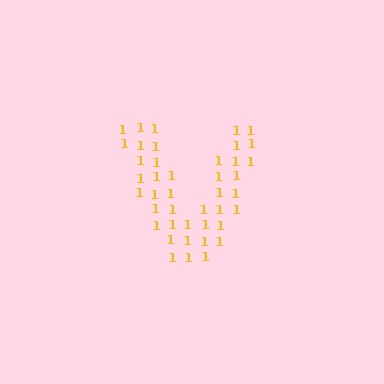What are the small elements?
The small elements are digit 1's.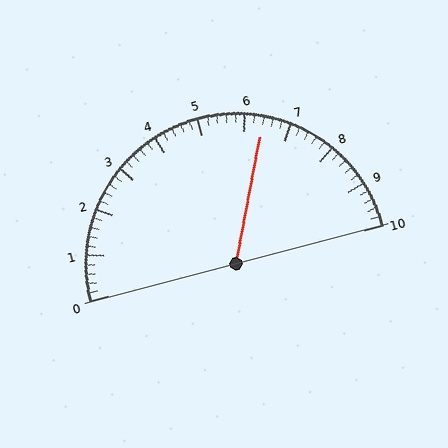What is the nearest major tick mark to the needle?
The nearest major tick mark is 6.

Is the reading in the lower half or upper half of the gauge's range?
The reading is in the upper half of the range (0 to 10).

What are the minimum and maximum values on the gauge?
The gauge ranges from 0 to 10.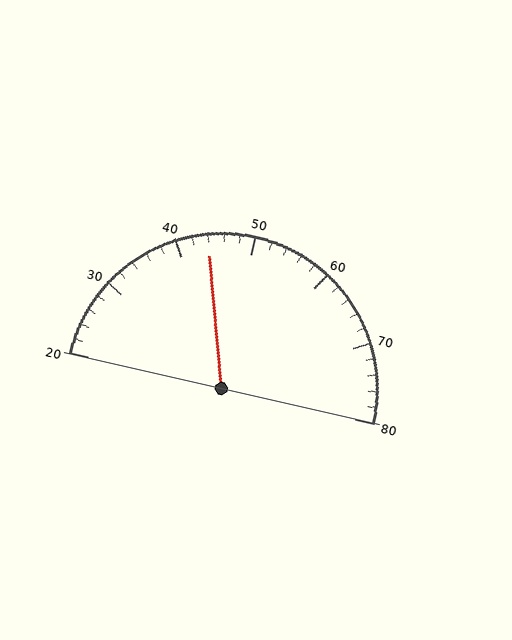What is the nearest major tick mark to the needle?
The nearest major tick mark is 40.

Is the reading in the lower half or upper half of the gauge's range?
The reading is in the lower half of the range (20 to 80).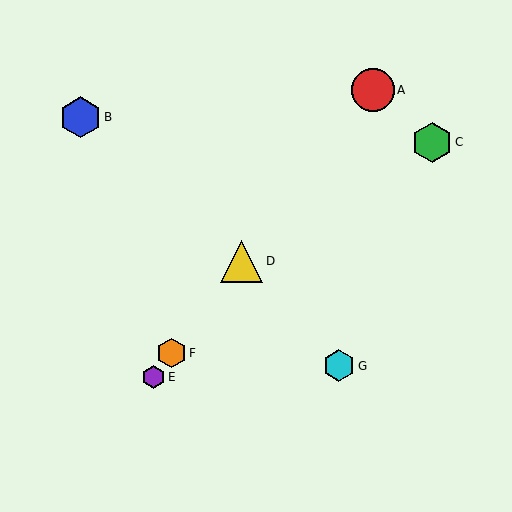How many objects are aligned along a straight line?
4 objects (A, D, E, F) are aligned along a straight line.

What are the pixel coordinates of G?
Object G is at (339, 366).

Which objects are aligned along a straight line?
Objects A, D, E, F are aligned along a straight line.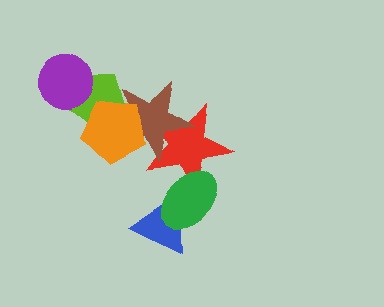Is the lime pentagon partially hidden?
Yes, it is partially covered by another shape.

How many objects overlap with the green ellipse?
2 objects overlap with the green ellipse.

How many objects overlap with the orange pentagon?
2 objects overlap with the orange pentagon.